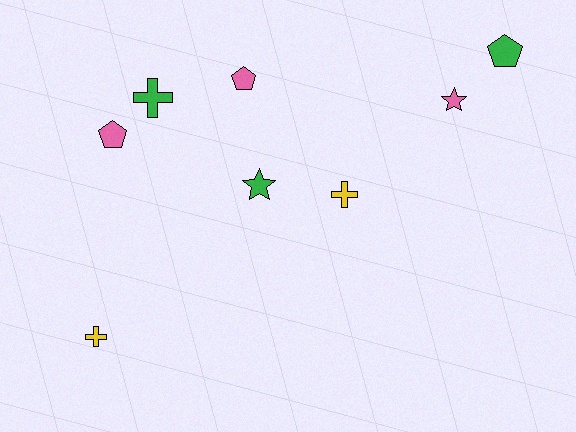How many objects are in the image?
There are 8 objects.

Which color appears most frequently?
Green, with 3 objects.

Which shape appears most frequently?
Pentagon, with 3 objects.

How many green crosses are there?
There is 1 green cross.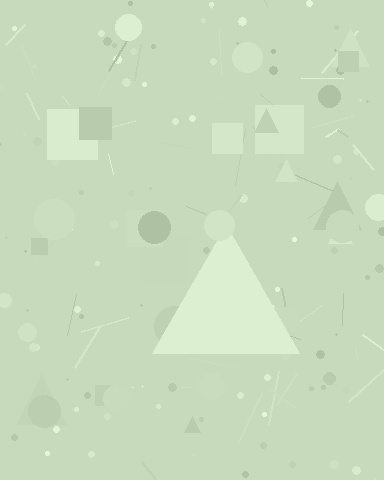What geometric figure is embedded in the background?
A triangle is embedded in the background.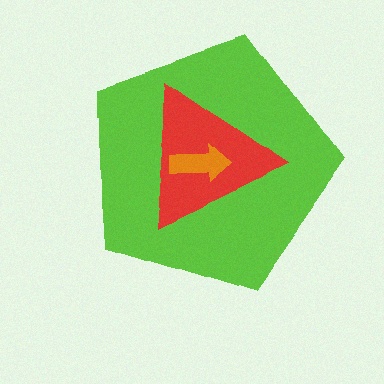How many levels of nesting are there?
3.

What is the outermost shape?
The lime pentagon.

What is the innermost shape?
The orange arrow.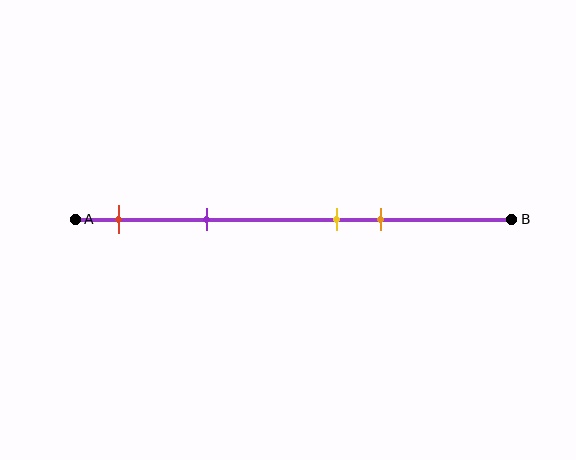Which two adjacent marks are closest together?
The yellow and orange marks are the closest adjacent pair.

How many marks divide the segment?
There are 4 marks dividing the segment.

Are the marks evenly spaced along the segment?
No, the marks are not evenly spaced.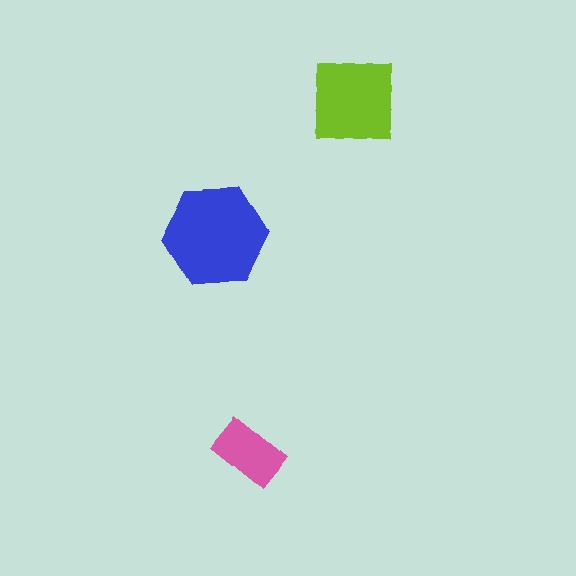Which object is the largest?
The blue hexagon.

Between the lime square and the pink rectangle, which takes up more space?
The lime square.